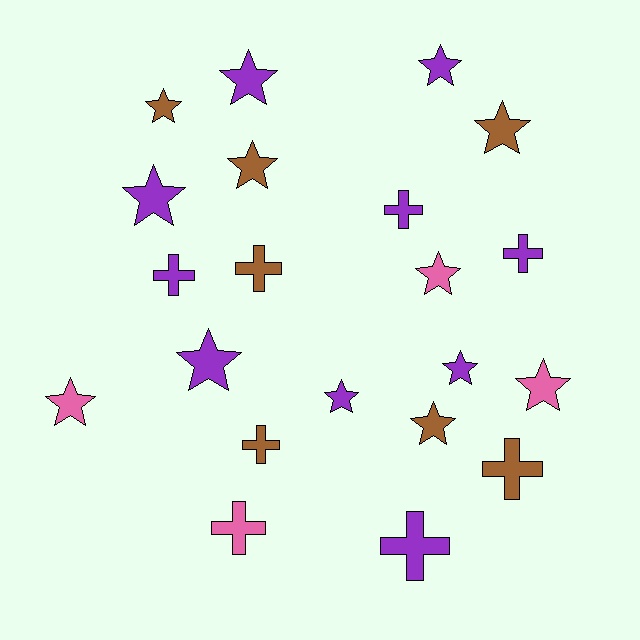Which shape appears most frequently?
Star, with 13 objects.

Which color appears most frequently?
Purple, with 10 objects.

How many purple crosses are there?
There are 4 purple crosses.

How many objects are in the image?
There are 21 objects.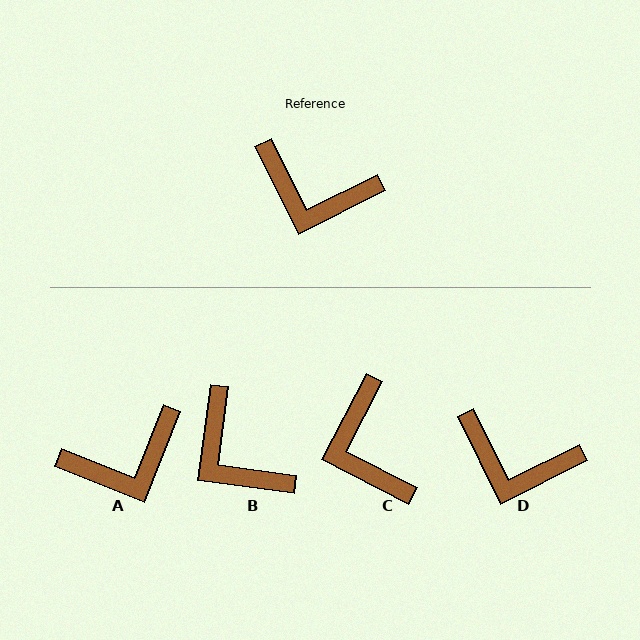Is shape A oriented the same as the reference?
No, it is off by about 42 degrees.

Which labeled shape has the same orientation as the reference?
D.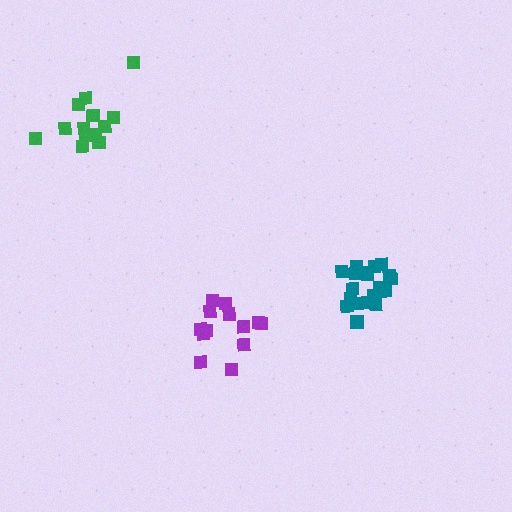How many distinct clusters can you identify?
There are 3 distinct clusters.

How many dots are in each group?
Group 1: 13 dots, Group 2: 13 dots, Group 3: 19 dots (45 total).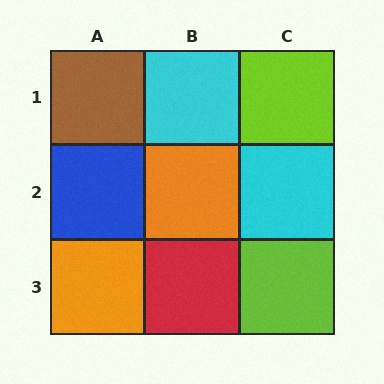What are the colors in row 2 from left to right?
Blue, orange, cyan.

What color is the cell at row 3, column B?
Red.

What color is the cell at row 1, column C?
Lime.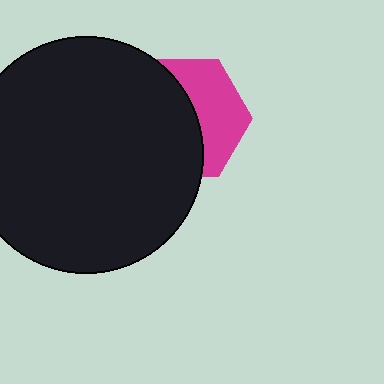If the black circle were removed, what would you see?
You would see the complete magenta hexagon.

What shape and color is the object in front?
The object in front is a black circle.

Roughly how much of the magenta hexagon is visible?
A small part of it is visible (roughly 42%).